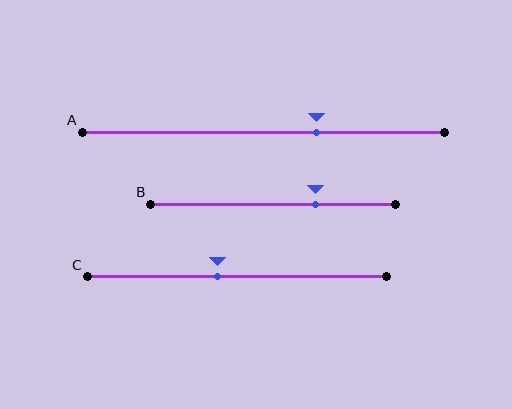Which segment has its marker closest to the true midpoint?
Segment C has its marker closest to the true midpoint.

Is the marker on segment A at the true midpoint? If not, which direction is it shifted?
No, the marker on segment A is shifted to the right by about 15% of the segment length.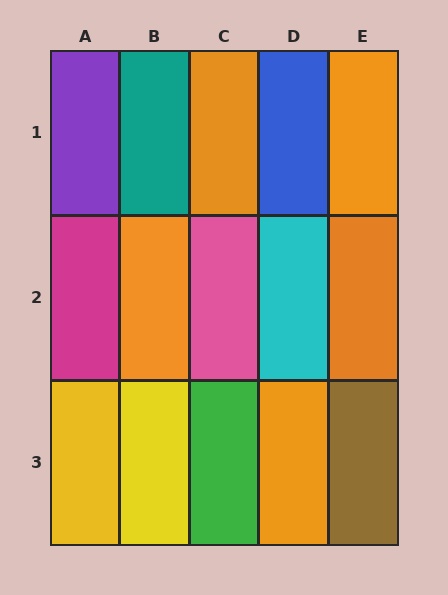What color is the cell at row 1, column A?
Purple.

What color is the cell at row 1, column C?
Orange.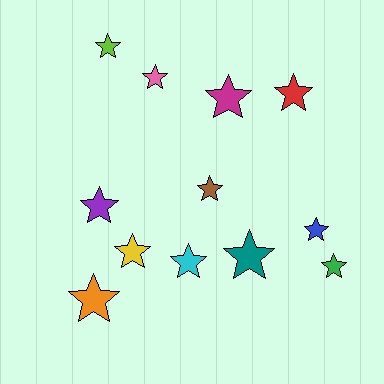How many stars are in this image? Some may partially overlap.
There are 12 stars.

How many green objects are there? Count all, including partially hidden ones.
There is 1 green object.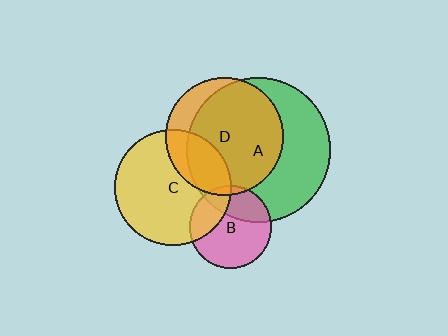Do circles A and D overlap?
Yes.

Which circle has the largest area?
Circle A (green).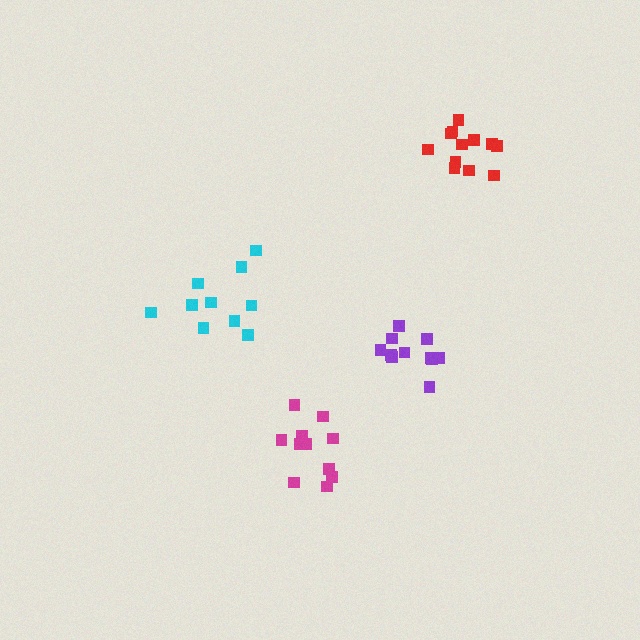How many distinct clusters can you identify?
There are 4 distinct clusters.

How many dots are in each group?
Group 1: 11 dots, Group 2: 11 dots, Group 3: 10 dots, Group 4: 12 dots (44 total).